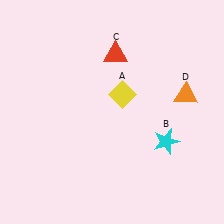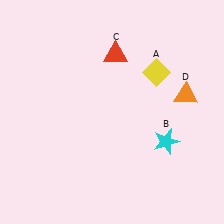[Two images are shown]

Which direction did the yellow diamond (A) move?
The yellow diamond (A) moved right.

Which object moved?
The yellow diamond (A) moved right.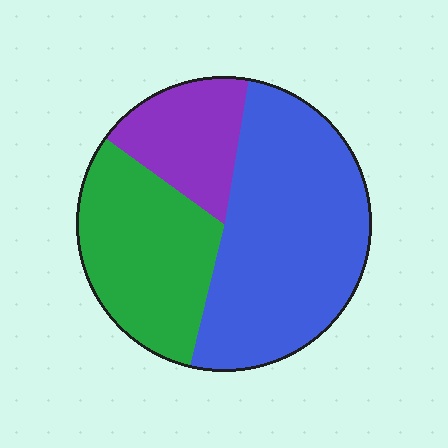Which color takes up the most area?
Blue, at roughly 50%.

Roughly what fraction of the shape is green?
Green covers 31% of the shape.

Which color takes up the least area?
Purple, at roughly 20%.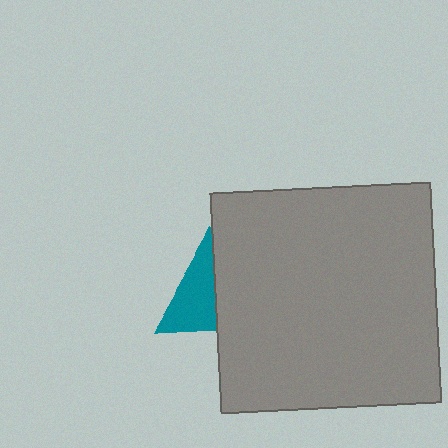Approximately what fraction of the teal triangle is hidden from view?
Roughly 47% of the teal triangle is hidden behind the gray square.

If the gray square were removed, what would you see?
You would see the complete teal triangle.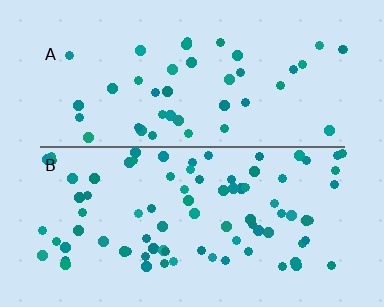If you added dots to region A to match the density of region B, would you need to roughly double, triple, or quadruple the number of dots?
Approximately double.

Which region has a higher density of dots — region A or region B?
B (the bottom).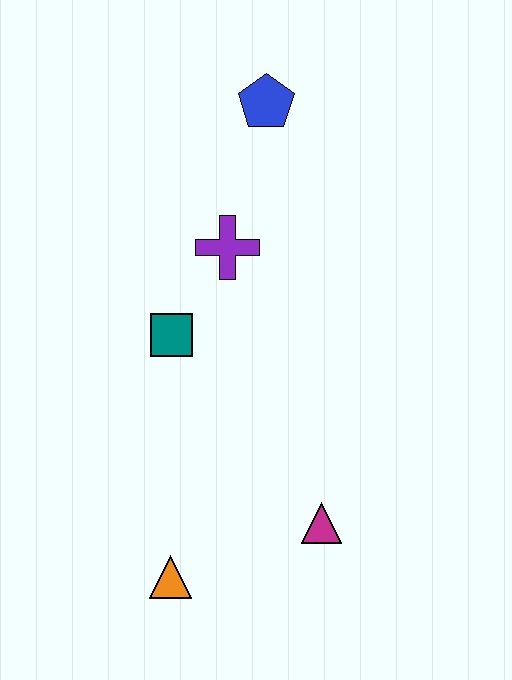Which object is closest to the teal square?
The purple cross is closest to the teal square.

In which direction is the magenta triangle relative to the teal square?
The magenta triangle is below the teal square.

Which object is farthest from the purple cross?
The orange triangle is farthest from the purple cross.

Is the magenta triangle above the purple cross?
No